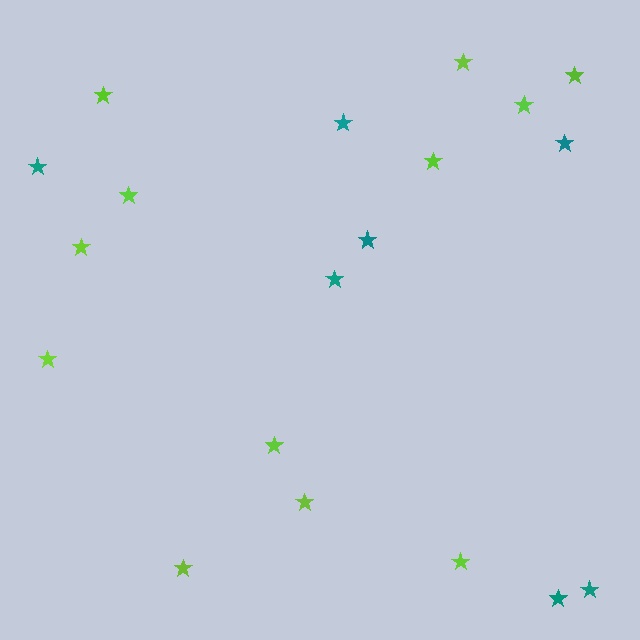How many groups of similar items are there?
There are 2 groups: one group of teal stars (7) and one group of lime stars (12).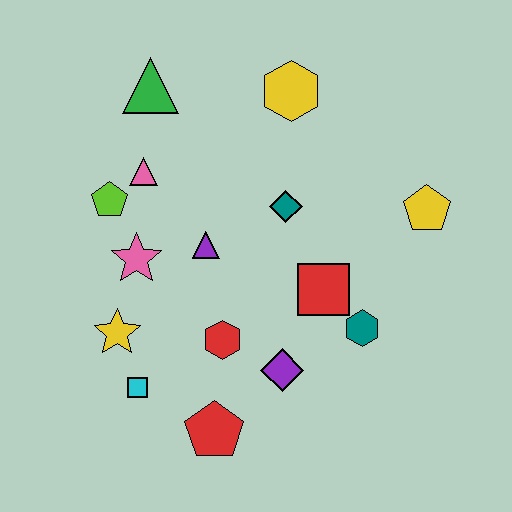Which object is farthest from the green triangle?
The red pentagon is farthest from the green triangle.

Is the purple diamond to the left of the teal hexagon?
Yes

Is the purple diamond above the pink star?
No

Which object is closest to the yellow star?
The cyan square is closest to the yellow star.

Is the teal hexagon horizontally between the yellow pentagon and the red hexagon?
Yes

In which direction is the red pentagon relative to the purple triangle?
The red pentagon is below the purple triangle.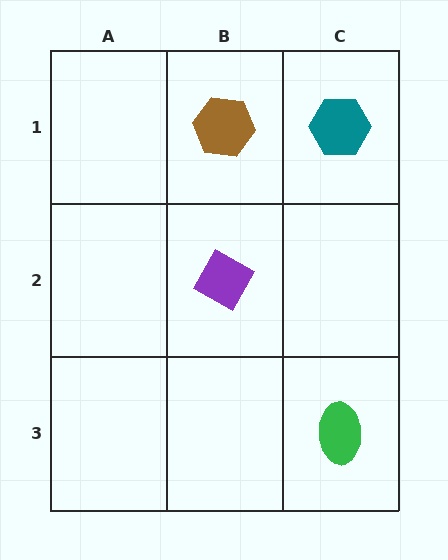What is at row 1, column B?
A brown hexagon.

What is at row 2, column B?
A purple diamond.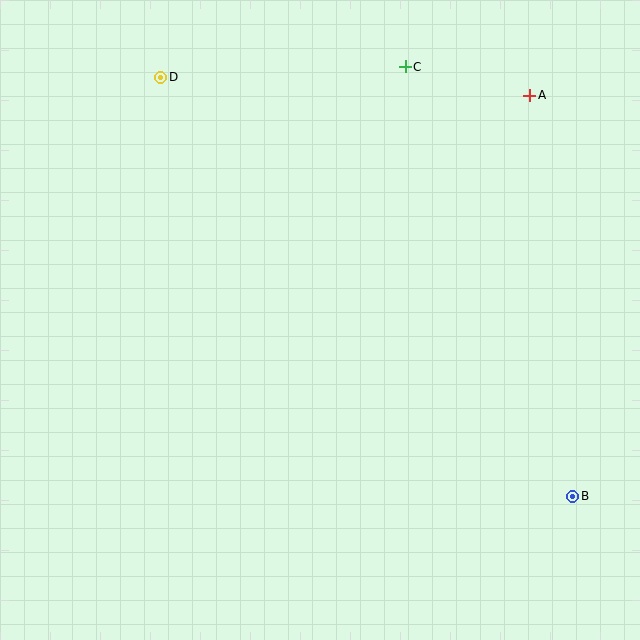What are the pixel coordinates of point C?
Point C is at (405, 67).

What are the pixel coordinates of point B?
Point B is at (573, 496).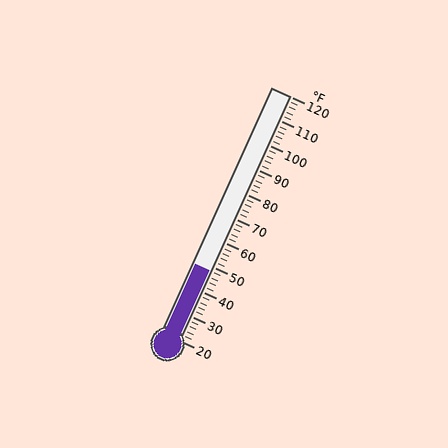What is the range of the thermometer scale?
The thermometer scale ranges from 20°F to 120°F.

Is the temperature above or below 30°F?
The temperature is above 30°F.